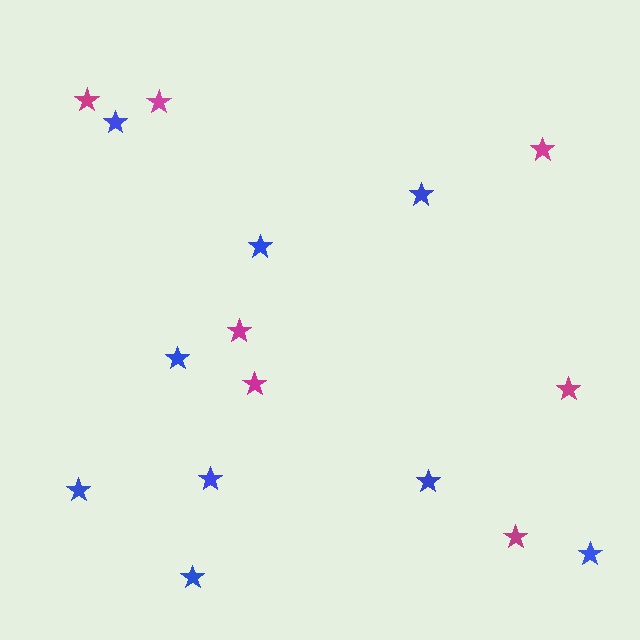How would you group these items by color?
There are 2 groups: one group of blue stars (9) and one group of magenta stars (7).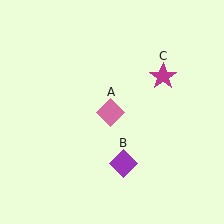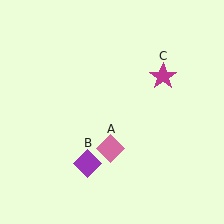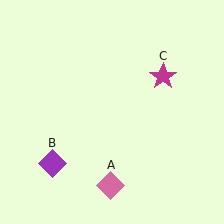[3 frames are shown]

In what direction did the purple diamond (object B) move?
The purple diamond (object B) moved left.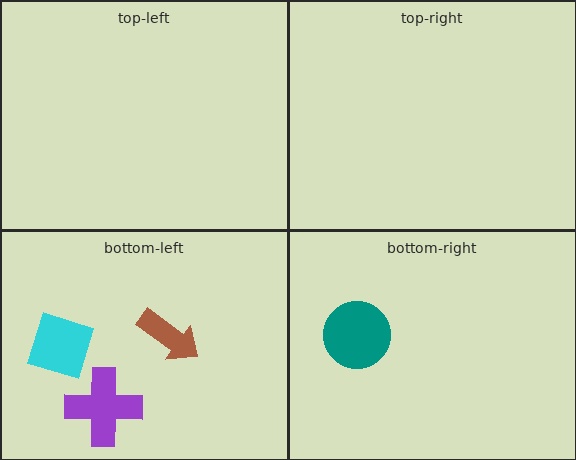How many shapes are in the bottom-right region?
1.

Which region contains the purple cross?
The bottom-left region.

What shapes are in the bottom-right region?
The teal circle.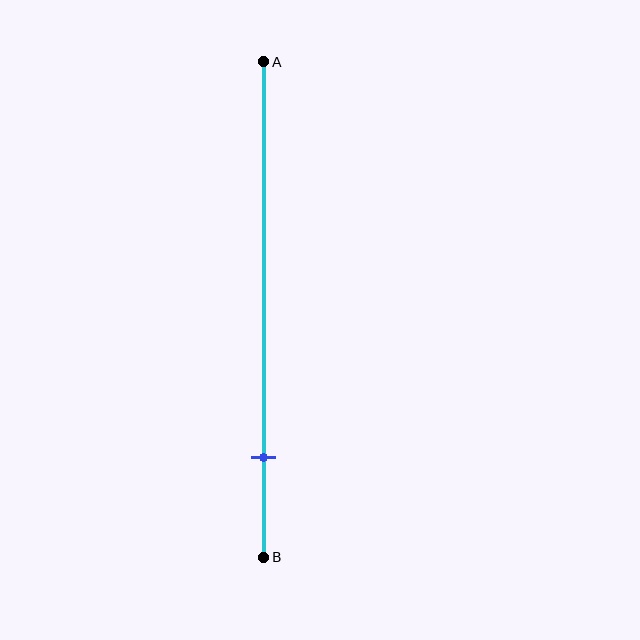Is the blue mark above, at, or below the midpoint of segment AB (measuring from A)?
The blue mark is below the midpoint of segment AB.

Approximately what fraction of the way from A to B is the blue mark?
The blue mark is approximately 80% of the way from A to B.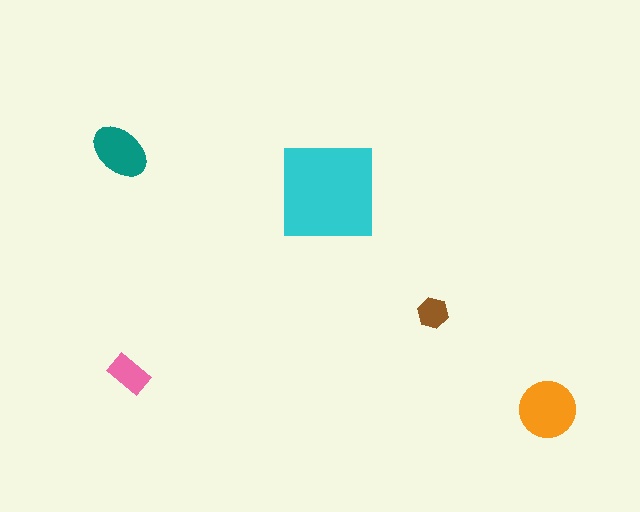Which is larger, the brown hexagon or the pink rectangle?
The pink rectangle.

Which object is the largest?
The cyan square.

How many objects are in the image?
There are 5 objects in the image.